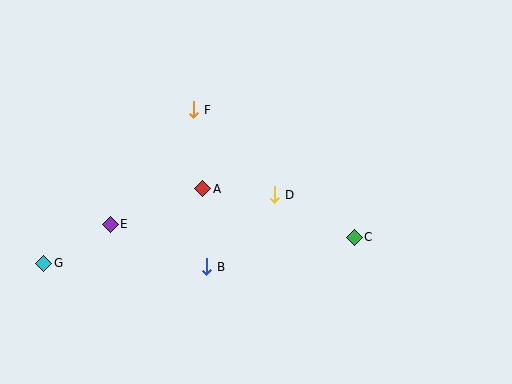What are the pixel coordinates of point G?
Point G is at (44, 263).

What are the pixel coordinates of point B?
Point B is at (207, 267).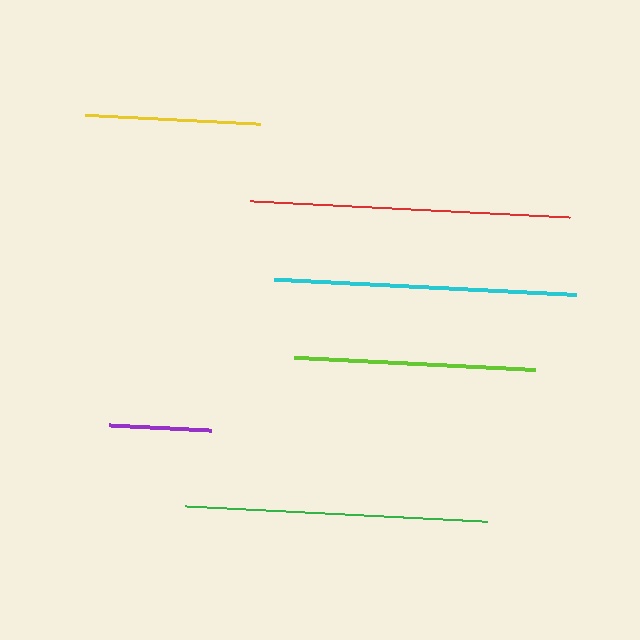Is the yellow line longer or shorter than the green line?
The green line is longer than the yellow line.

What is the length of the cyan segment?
The cyan segment is approximately 302 pixels long.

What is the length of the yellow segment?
The yellow segment is approximately 175 pixels long.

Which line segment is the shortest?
The purple line is the shortest at approximately 101 pixels.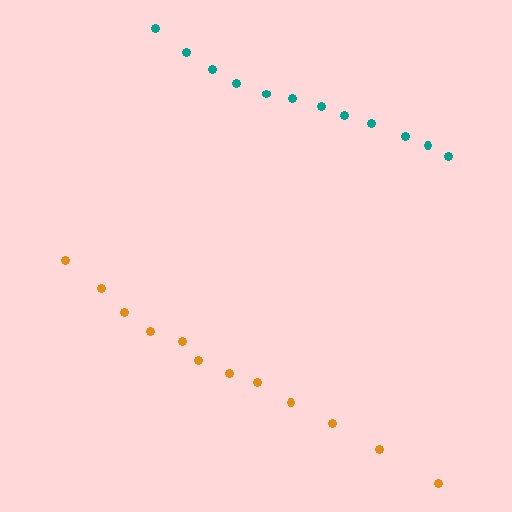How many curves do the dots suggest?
There are 2 distinct paths.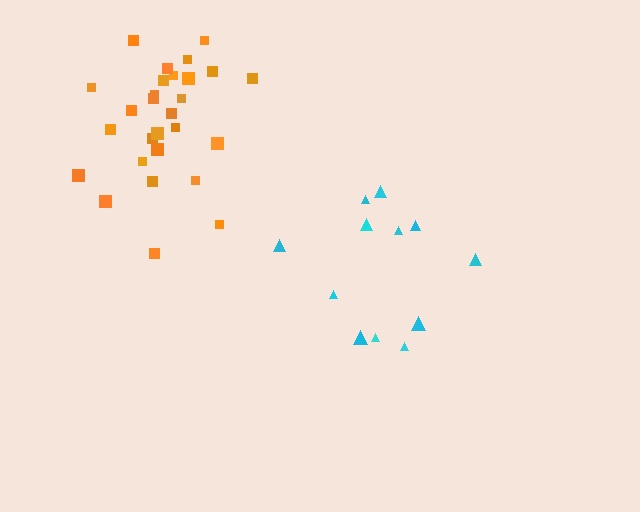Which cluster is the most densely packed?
Orange.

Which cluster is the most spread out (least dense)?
Cyan.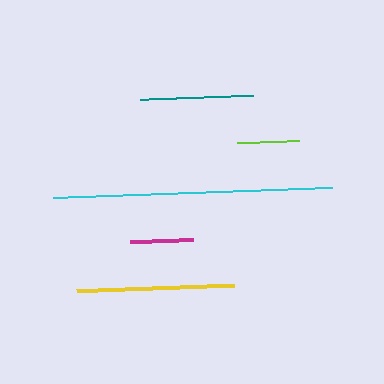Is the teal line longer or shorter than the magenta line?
The teal line is longer than the magenta line.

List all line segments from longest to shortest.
From longest to shortest: cyan, yellow, teal, magenta, lime.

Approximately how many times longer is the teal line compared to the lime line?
The teal line is approximately 1.8 times the length of the lime line.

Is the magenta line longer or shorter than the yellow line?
The yellow line is longer than the magenta line.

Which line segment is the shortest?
The lime line is the shortest at approximately 62 pixels.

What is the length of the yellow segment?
The yellow segment is approximately 157 pixels long.